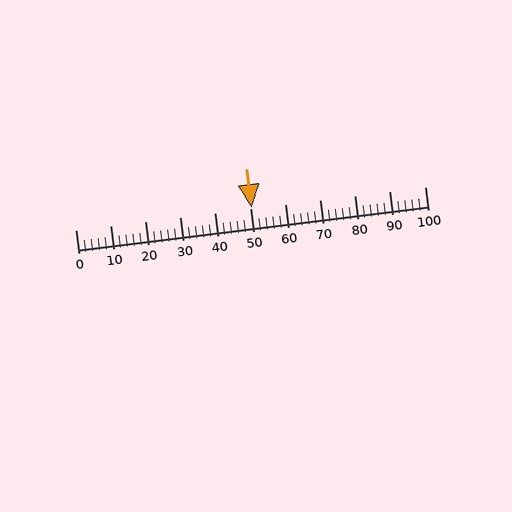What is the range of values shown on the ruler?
The ruler shows values from 0 to 100.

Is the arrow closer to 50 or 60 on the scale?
The arrow is closer to 50.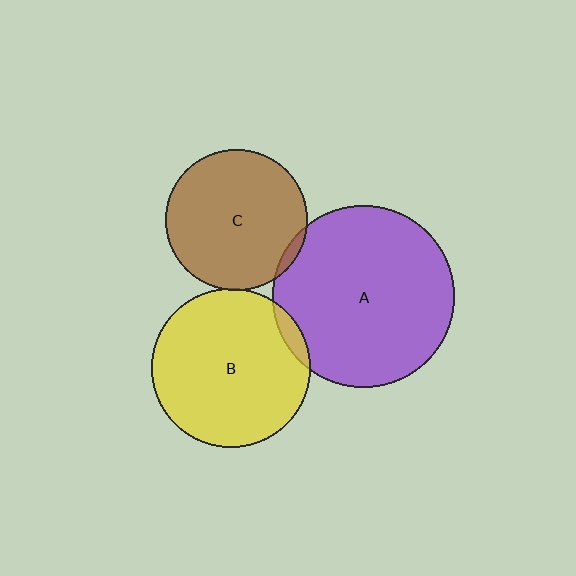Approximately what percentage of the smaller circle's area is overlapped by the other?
Approximately 5%.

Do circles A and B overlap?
Yes.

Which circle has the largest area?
Circle A (purple).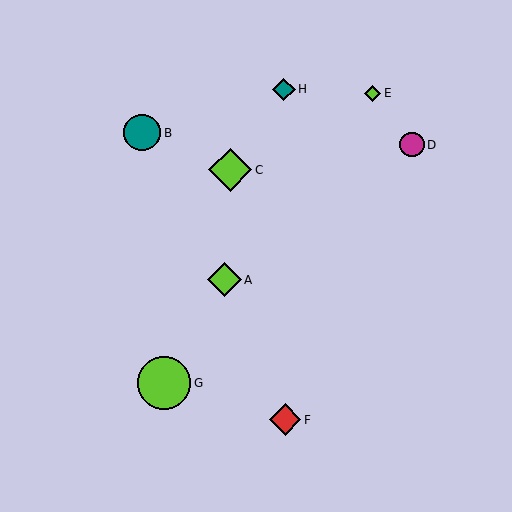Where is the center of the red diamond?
The center of the red diamond is at (285, 420).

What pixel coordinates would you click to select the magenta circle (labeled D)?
Click at (412, 145) to select the magenta circle D.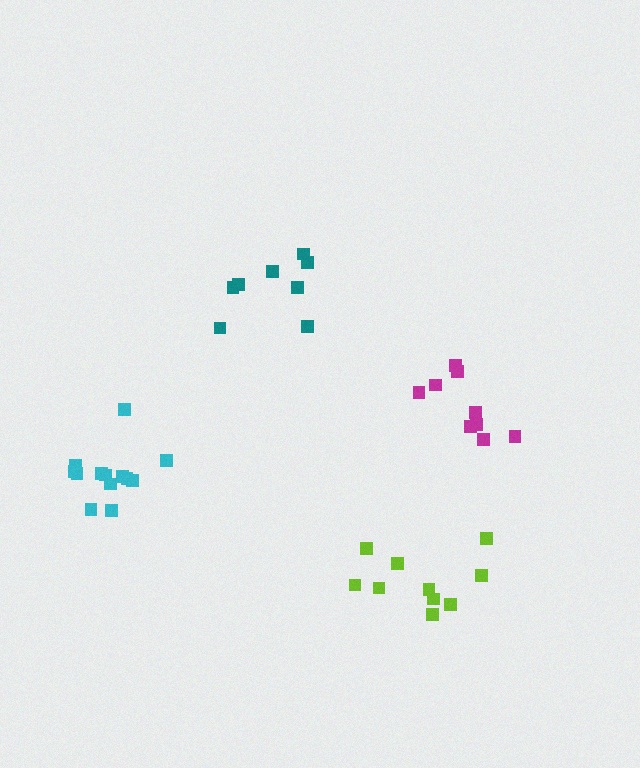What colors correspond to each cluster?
The clusters are colored: magenta, lime, teal, cyan.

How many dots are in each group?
Group 1: 9 dots, Group 2: 10 dots, Group 3: 8 dots, Group 4: 13 dots (40 total).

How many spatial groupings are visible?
There are 4 spatial groupings.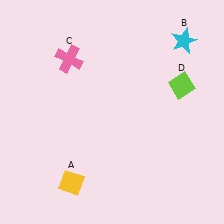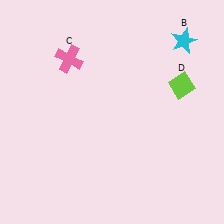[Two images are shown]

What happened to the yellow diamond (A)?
The yellow diamond (A) was removed in Image 2. It was in the bottom-left area of Image 1.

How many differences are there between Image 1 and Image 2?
There is 1 difference between the two images.